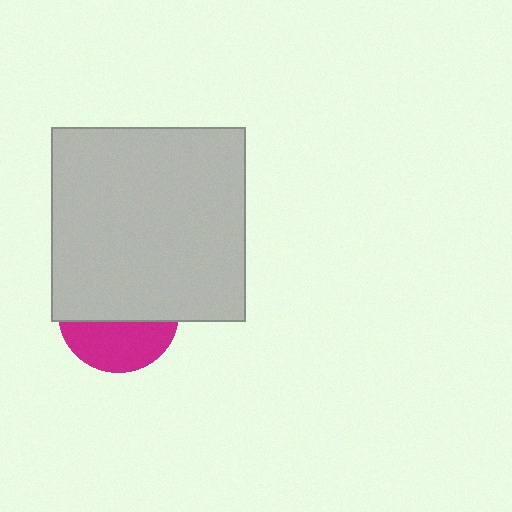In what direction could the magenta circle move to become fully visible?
The magenta circle could move down. That would shift it out from behind the light gray square entirely.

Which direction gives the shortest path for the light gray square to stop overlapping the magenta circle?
Moving up gives the shortest separation.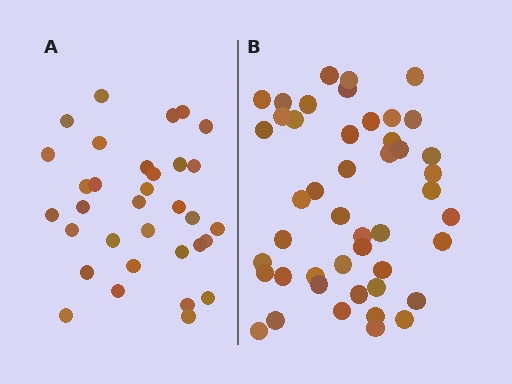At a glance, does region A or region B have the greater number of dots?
Region B (the right region) has more dots.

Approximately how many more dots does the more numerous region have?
Region B has approximately 15 more dots than region A.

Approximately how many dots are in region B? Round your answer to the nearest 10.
About 50 dots. (The exact count is 46, which rounds to 50.)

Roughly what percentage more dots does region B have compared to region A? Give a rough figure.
About 40% more.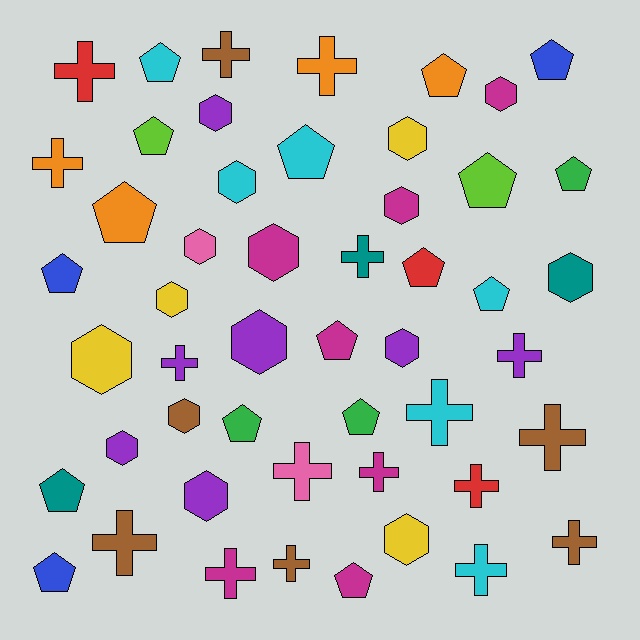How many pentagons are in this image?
There are 17 pentagons.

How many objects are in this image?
There are 50 objects.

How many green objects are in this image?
There are 3 green objects.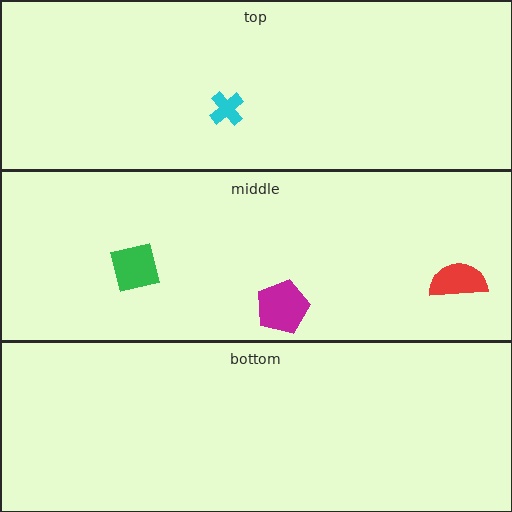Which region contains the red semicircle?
The middle region.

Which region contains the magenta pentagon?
The middle region.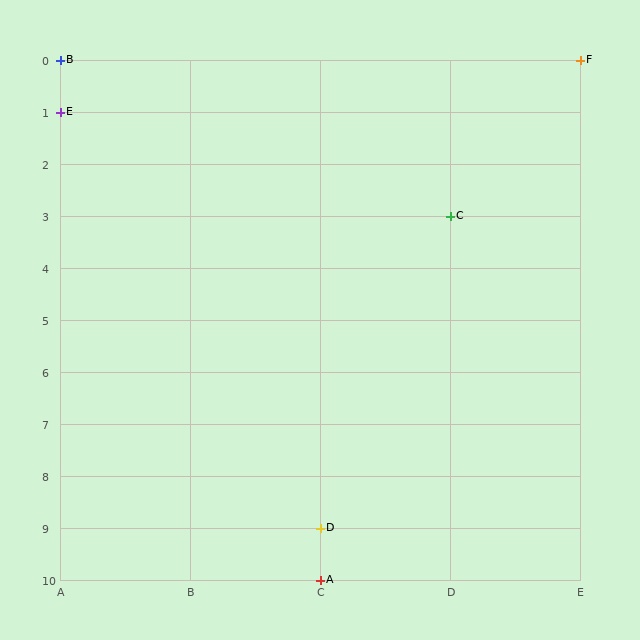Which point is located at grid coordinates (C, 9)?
Point D is at (C, 9).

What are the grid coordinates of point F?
Point F is at grid coordinates (E, 0).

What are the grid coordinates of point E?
Point E is at grid coordinates (A, 1).